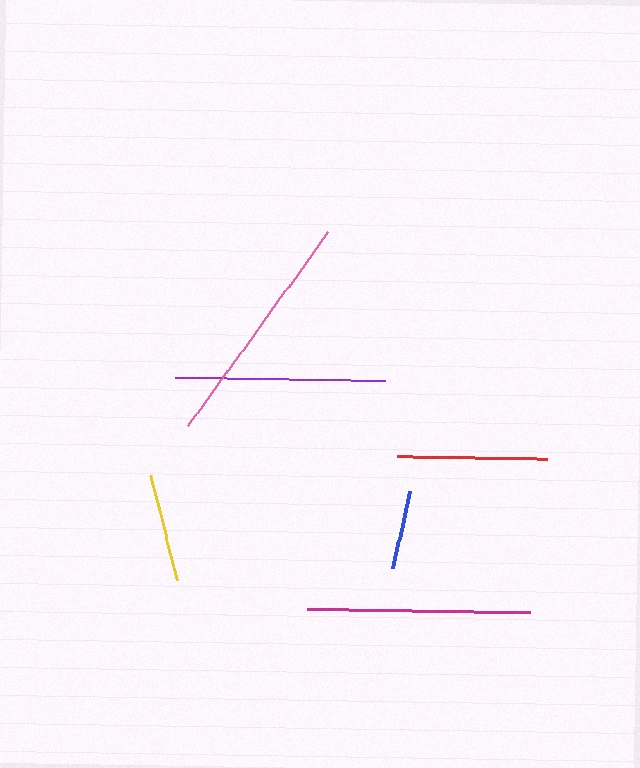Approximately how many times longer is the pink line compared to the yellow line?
The pink line is approximately 2.2 times the length of the yellow line.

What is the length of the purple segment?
The purple segment is approximately 209 pixels long.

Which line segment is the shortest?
The blue line is the shortest at approximately 78 pixels.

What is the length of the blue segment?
The blue segment is approximately 78 pixels long.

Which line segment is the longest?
The pink line is the longest at approximately 239 pixels.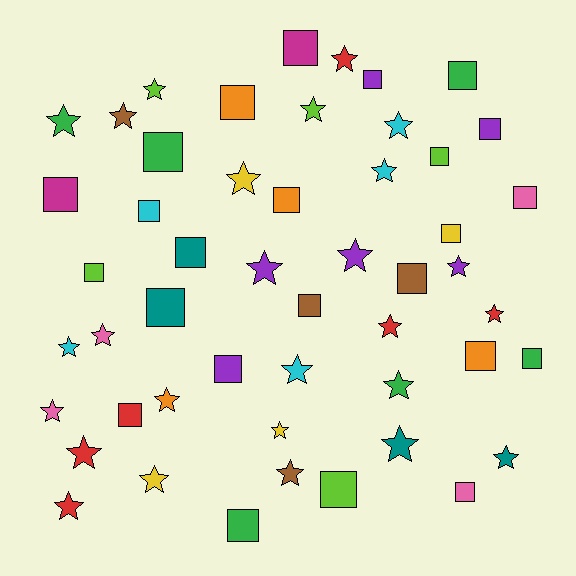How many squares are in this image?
There are 24 squares.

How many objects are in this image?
There are 50 objects.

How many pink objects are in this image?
There are 4 pink objects.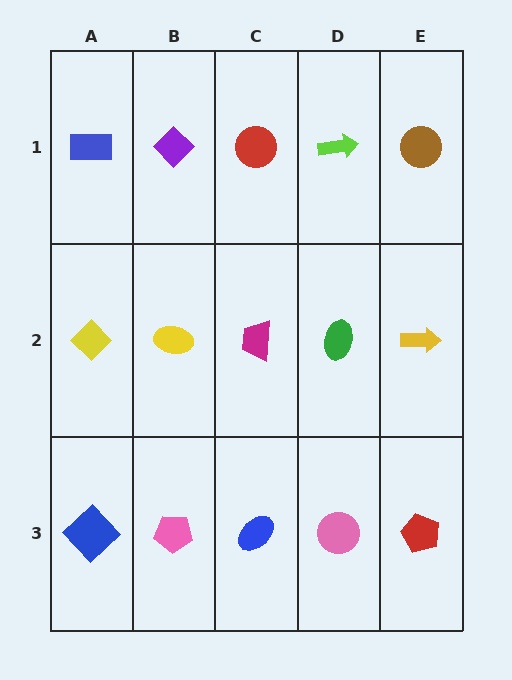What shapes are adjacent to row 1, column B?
A yellow ellipse (row 2, column B), a blue rectangle (row 1, column A), a red circle (row 1, column C).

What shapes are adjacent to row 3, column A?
A yellow diamond (row 2, column A), a pink pentagon (row 3, column B).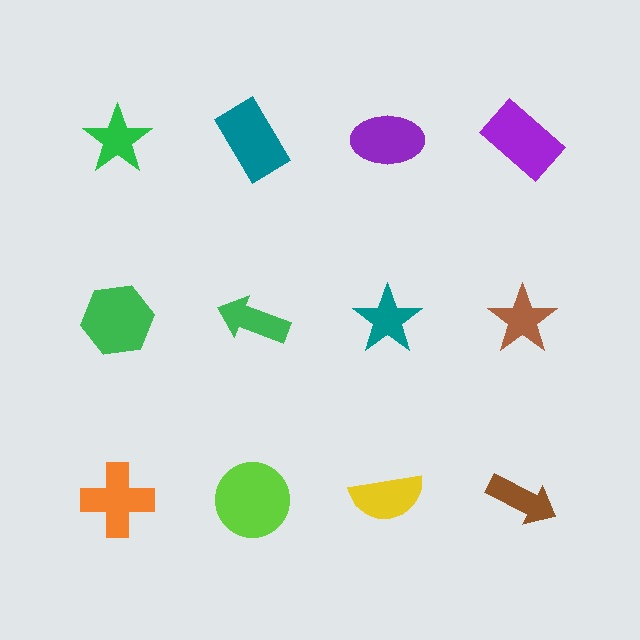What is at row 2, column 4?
A brown star.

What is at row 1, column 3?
A purple ellipse.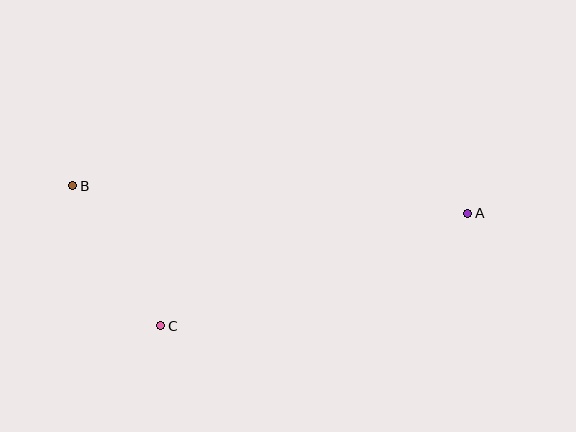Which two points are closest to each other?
Points B and C are closest to each other.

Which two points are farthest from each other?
Points A and B are farthest from each other.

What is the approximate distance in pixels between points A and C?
The distance between A and C is approximately 327 pixels.